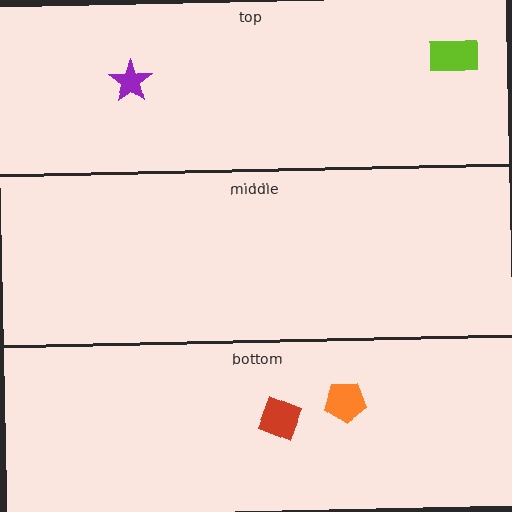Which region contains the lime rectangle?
The top region.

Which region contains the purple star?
The top region.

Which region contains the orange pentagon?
The bottom region.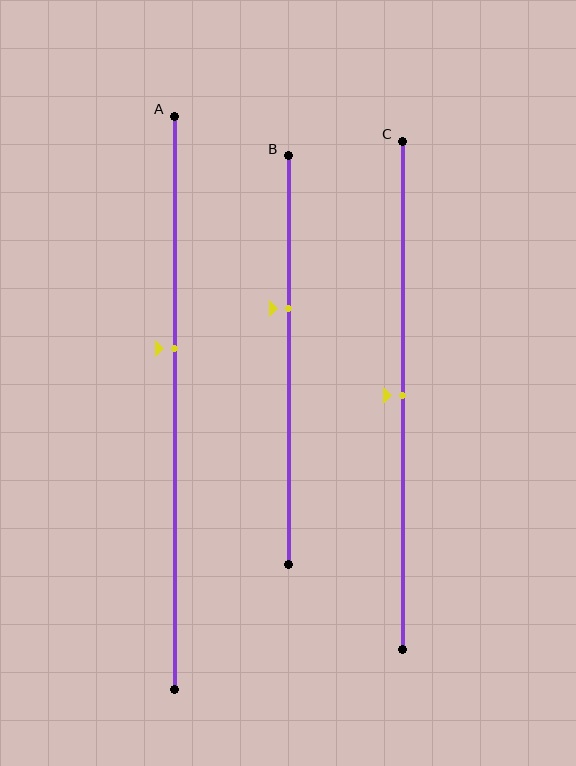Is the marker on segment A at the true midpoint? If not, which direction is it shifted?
No, the marker on segment A is shifted upward by about 9% of the segment length.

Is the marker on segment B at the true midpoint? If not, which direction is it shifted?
No, the marker on segment B is shifted upward by about 13% of the segment length.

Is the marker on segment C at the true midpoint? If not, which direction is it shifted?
Yes, the marker on segment C is at the true midpoint.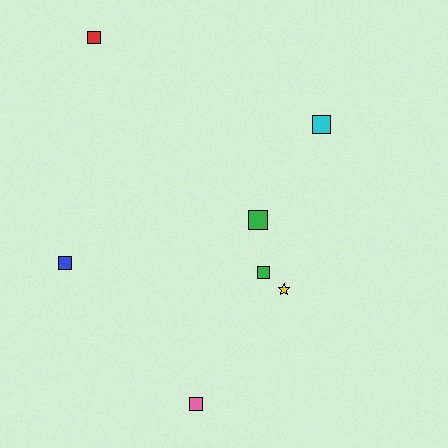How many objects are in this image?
There are 7 objects.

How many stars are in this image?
There is 1 star.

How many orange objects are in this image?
There are no orange objects.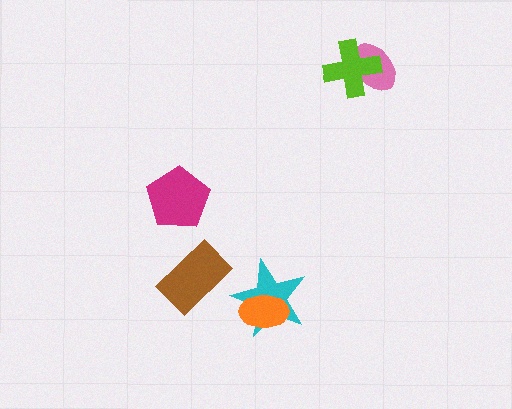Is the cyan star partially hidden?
Yes, it is partially covered by another shape.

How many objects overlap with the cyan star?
1 object overlaps with the cyan star.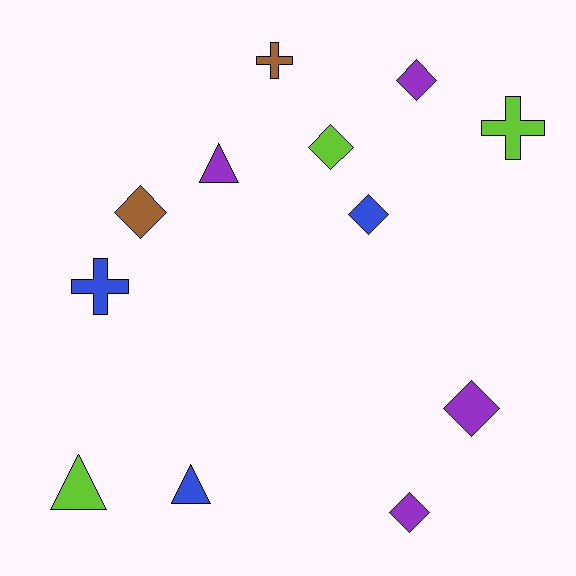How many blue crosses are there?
There is 1 blue cross.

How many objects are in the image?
There are 12 objects.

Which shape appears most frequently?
Diamond, with 6 objects.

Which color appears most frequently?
Purple, with 4 objects.